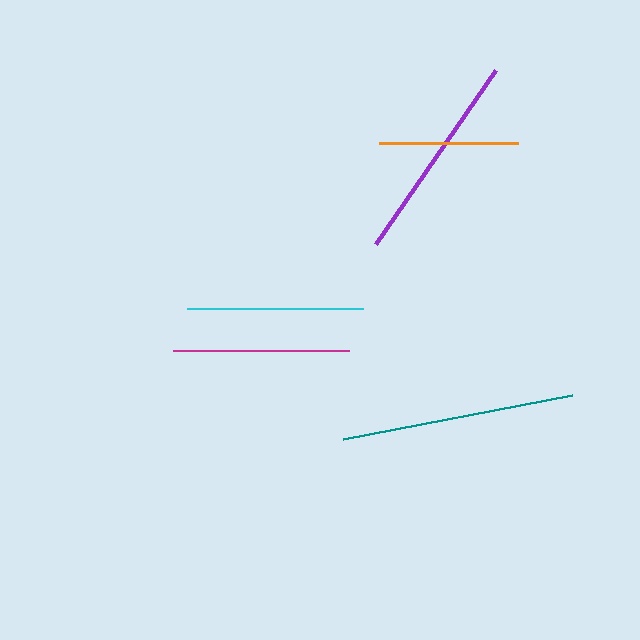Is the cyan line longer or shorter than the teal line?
The teal line is longer than the cyan line.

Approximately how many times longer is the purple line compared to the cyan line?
The purple line is approximately 1.2 times the length of the cyan line.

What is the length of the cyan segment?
The cyan segment is approximately 176 pixels long.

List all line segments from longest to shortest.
From longest to shortest: teal, purple, magenta, cyan, orange.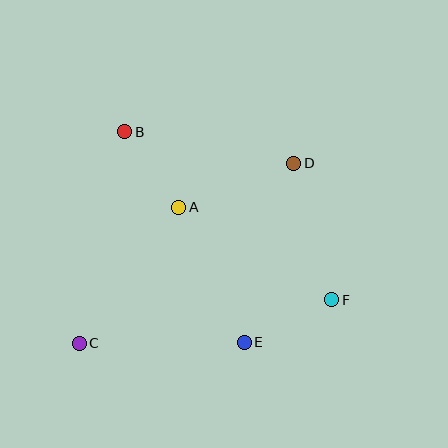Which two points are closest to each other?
Points A and B are closest to each other.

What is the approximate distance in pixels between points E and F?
The distance between E and F is approximately 97 pixels.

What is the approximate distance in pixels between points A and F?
The distance between A and F is approximately 179 pixels.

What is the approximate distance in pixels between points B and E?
The distance between B and E is approximately 242 pixels.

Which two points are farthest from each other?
Points C and D are farthest from each other.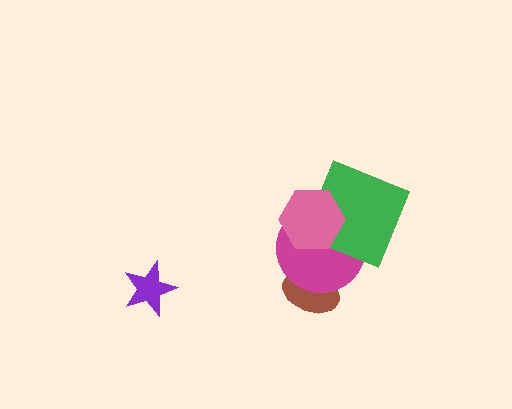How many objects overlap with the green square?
2 objects overlap with the green square.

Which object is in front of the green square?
The pink hexagon is in front of the green square.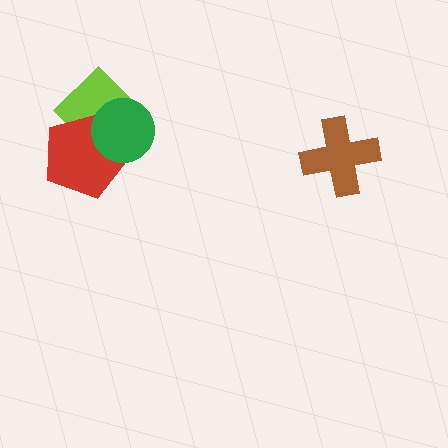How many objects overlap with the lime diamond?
3 objects overlap with the lime diamond.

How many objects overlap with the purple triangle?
3 objects overlap with the purple triangle.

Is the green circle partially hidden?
No, no other shape covers it.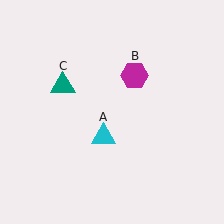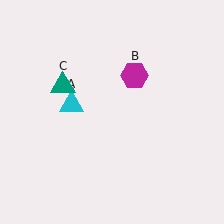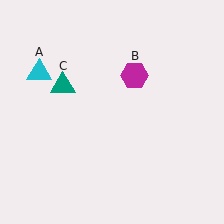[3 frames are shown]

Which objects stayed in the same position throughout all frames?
Magenta hexagon (object B) and teal triangle (object C) remained stationary.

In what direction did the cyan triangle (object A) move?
The cyan triangle (object A) moved up and to the left.